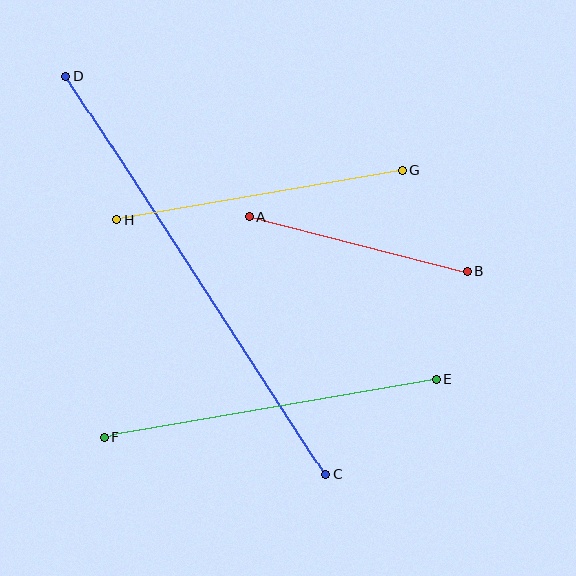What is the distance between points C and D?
The distance is approximately 475 pixels.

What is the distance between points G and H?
The distance is approximately 290 pixels.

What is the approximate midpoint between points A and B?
The midpoint is at approximately (358, 244) pixels.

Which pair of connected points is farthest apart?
Points C and D are farthest apart.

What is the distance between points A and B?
The distance is approximately 225 pixels.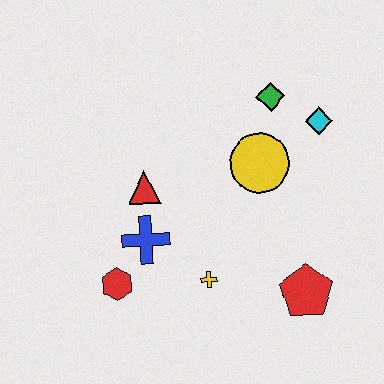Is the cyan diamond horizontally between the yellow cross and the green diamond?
No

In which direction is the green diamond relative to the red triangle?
The green diamond is to the right of the red triangle.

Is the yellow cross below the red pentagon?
No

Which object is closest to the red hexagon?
The blue cross is closest to the red hexagon.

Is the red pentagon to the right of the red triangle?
Yes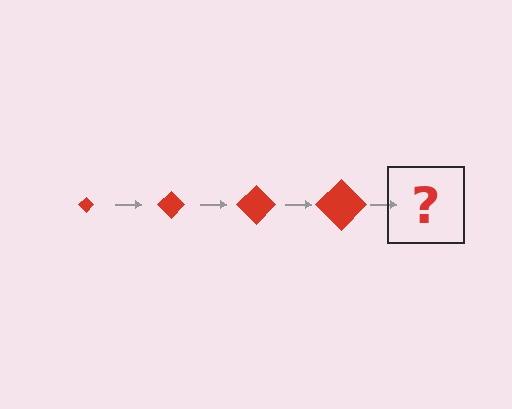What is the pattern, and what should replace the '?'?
The pattern is that the diamond gets progressively larger each step. The '?' should be a red diamond, larger than the previous one.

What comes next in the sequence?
The next element should be a red diamond, larger than the previous one.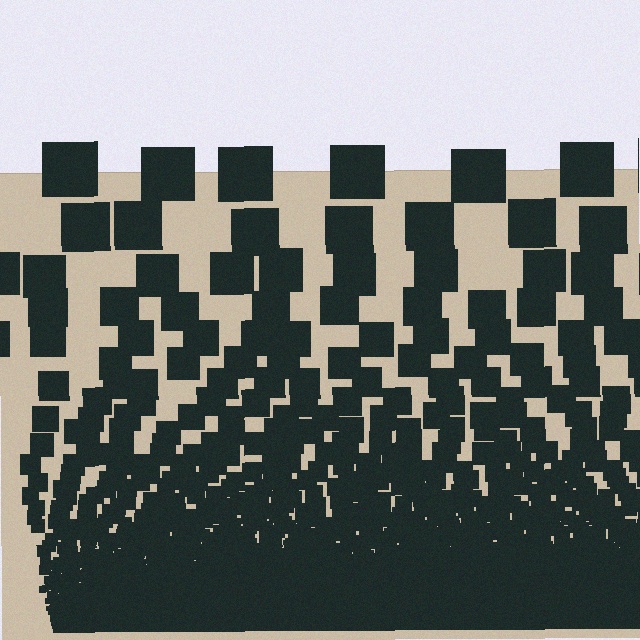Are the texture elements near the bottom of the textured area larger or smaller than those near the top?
Smaller. The gradient is inverted — elements near the bottom are smaller and denser.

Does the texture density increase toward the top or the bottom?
Density increases toward the bottom.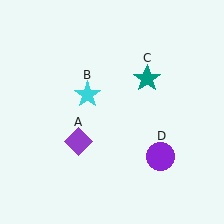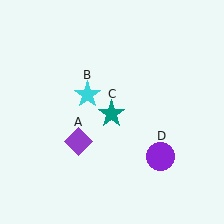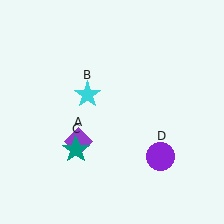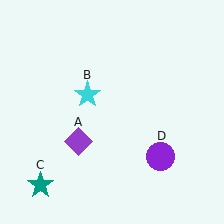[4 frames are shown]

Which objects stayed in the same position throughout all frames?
Purple diamond (object A) and cyan star (object B) and purple circle (object D) remained stationary.